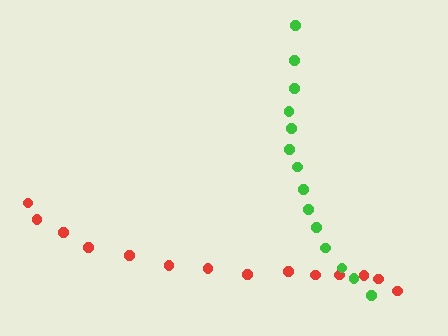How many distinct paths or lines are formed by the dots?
There are 2 distinct paths.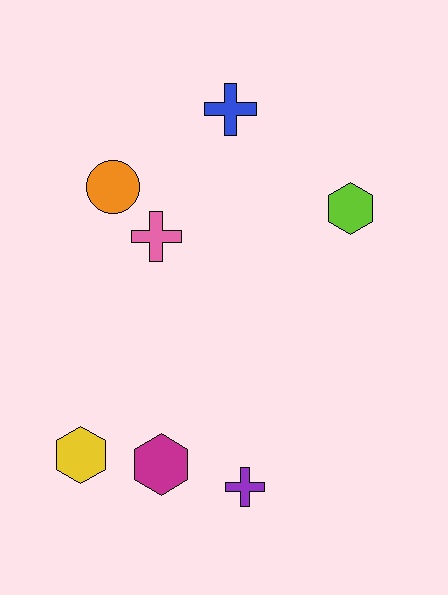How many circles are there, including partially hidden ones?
There is 1 circle.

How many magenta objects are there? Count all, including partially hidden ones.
There is 1 magenta object.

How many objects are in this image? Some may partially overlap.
There are 7 objects.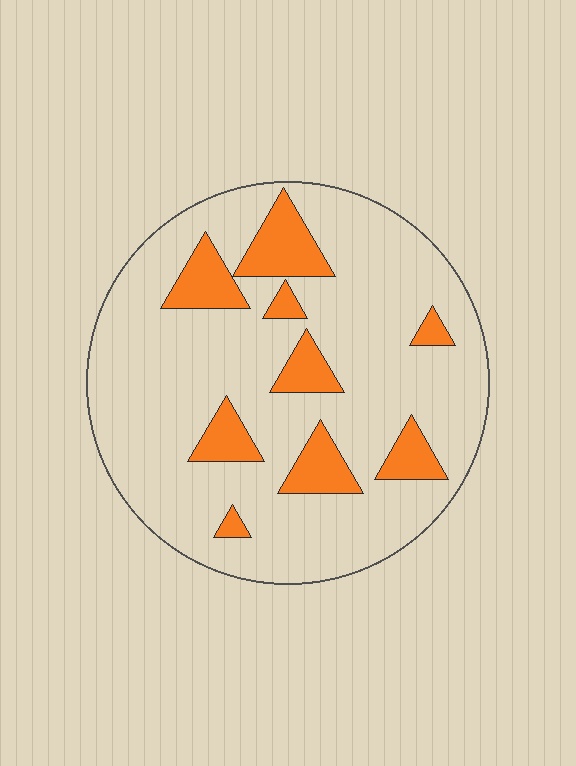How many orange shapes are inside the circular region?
9.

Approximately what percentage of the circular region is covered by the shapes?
Approximately 15%.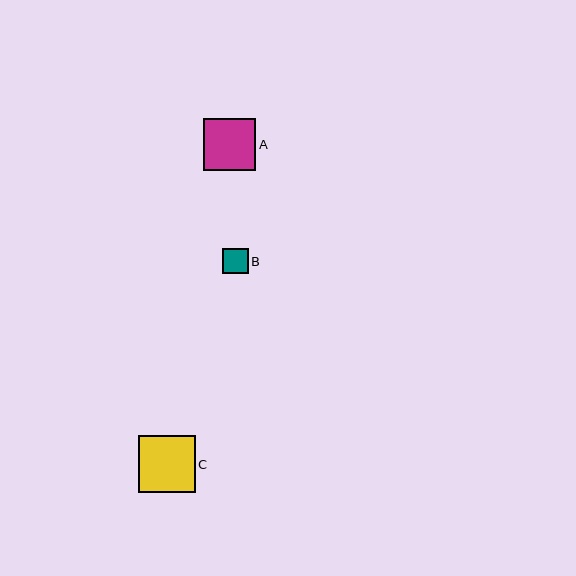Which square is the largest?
Square C is the largest with a size of approximately 56 pixels.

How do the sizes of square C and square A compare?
Square C and square A are approximately the same size.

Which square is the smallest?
Square B is the smallest with a size of approximately 25 pixels.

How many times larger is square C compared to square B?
Square C is approximately 2.2 times the size of square B.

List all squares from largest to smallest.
From largest to smallest: C, A, B.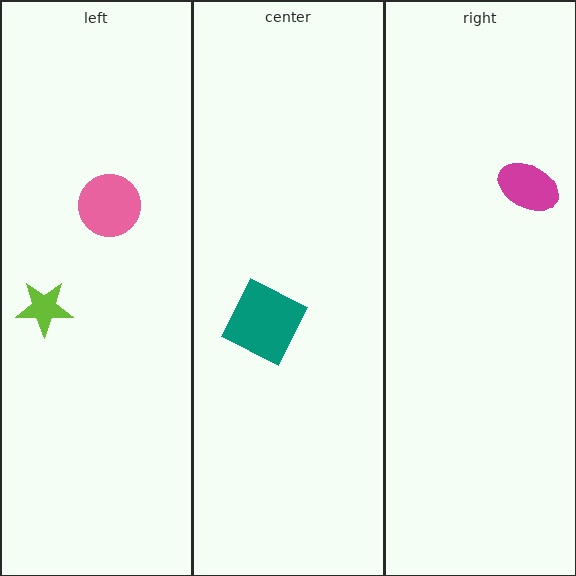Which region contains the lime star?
The left region.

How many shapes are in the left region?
2.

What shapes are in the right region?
The magenta ellipse.